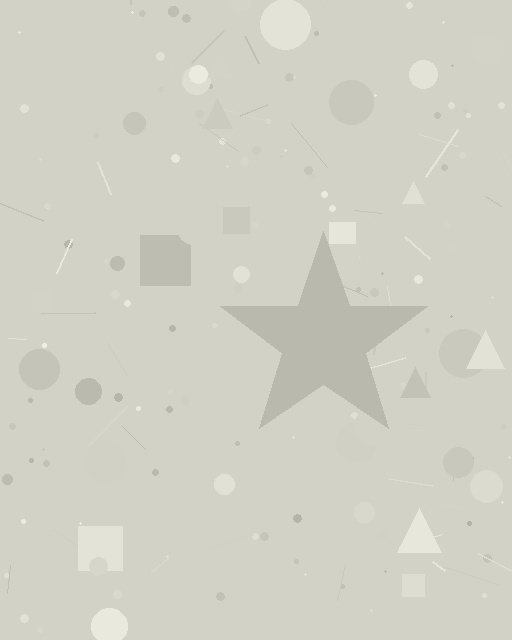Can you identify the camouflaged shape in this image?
The camouflaged shape is a star.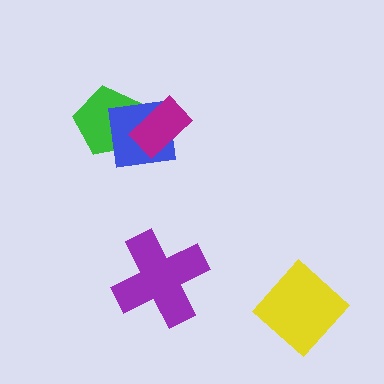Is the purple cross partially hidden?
No, no other shape covers it.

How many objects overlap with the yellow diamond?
0 objects overlap with the yellow diamond.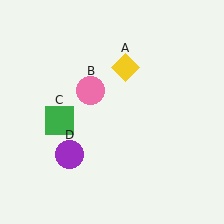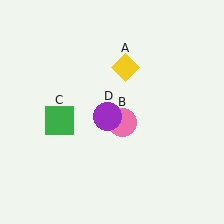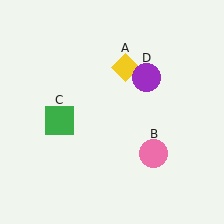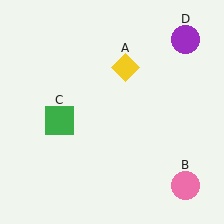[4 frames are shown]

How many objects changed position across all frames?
2 objects changed position: pink circle (object B), purple circle (object D).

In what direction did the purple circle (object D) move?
The purple circle (object D) moved up and to the right.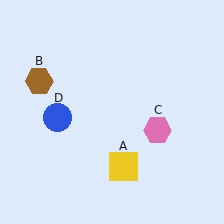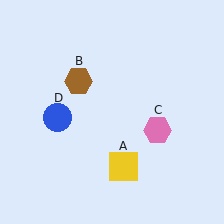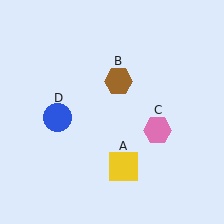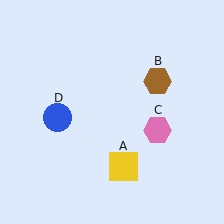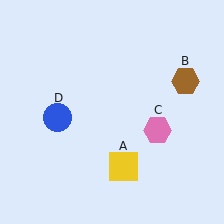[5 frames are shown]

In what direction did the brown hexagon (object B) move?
The brown hexagon (object B) moved right.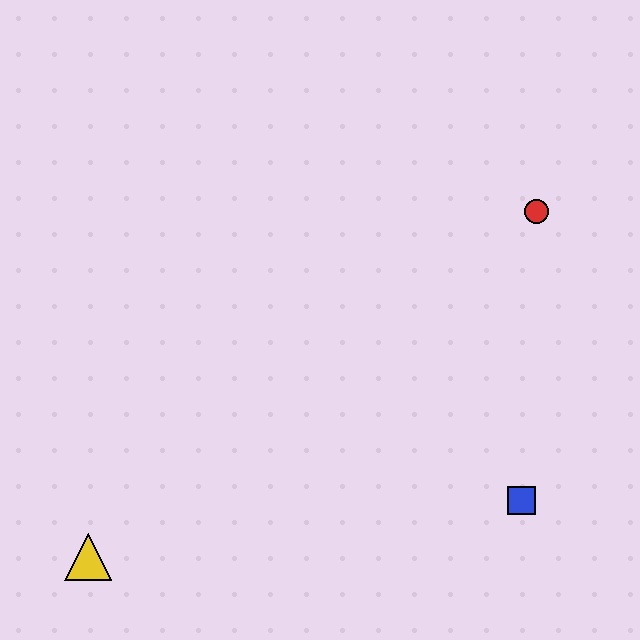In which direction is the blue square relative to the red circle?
The blue square is below the red circle.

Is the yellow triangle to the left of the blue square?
Yes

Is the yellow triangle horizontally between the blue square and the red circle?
No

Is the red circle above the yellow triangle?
Yes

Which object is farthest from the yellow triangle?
The red circle is farthest from the yellow triangle.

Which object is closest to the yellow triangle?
The blue square is closest to the yellow triangle.